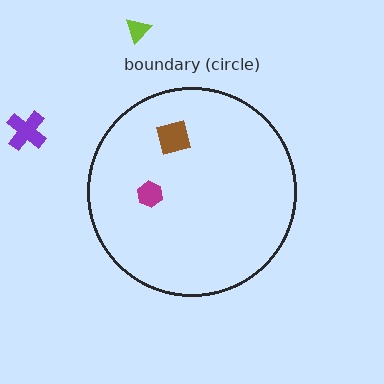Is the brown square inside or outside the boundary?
Inside.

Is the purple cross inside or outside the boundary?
Outside.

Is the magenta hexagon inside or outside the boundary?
Inside.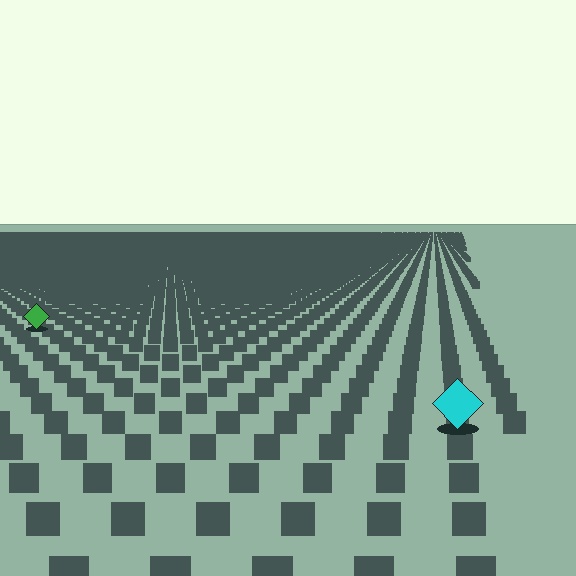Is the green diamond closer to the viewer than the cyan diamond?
No. The cyan diamond is closer — you can tell from the texture gradient: the ground texture is coarser near it.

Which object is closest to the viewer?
The cyan diamond is closest. The texture marks near it are larger and more spread out.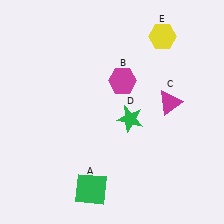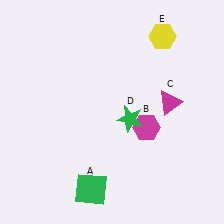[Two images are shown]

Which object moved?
The magenta hexagon (B) moved down.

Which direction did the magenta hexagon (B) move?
The magenta hexagon (B) moved down.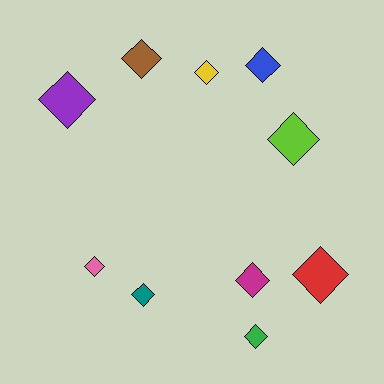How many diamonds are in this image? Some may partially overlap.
There are 10 diamonds.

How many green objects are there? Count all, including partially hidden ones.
There is 1 green object.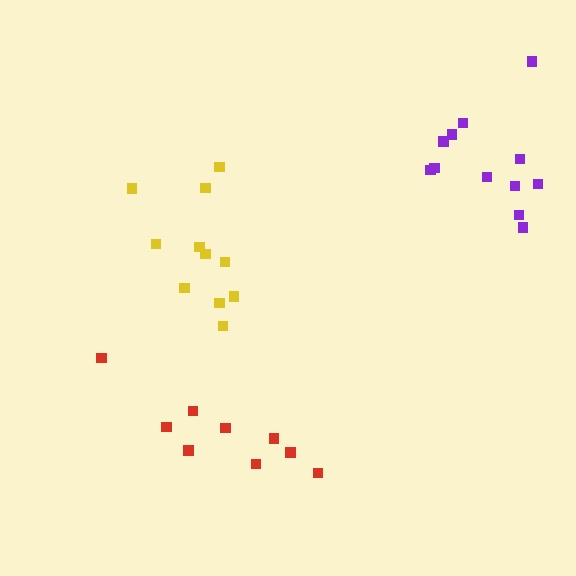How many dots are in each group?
Group 1: 11 dots, Group 2: 12 dots, Group 3: 9 dots (32 total).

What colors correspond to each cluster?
The clusters are colored: yellow, purple, red.